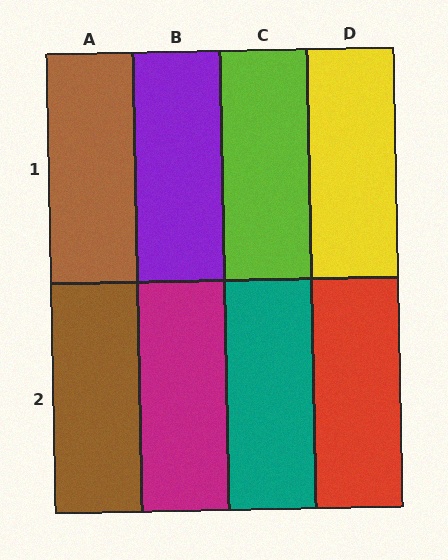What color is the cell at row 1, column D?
Yellow.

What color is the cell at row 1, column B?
Purple.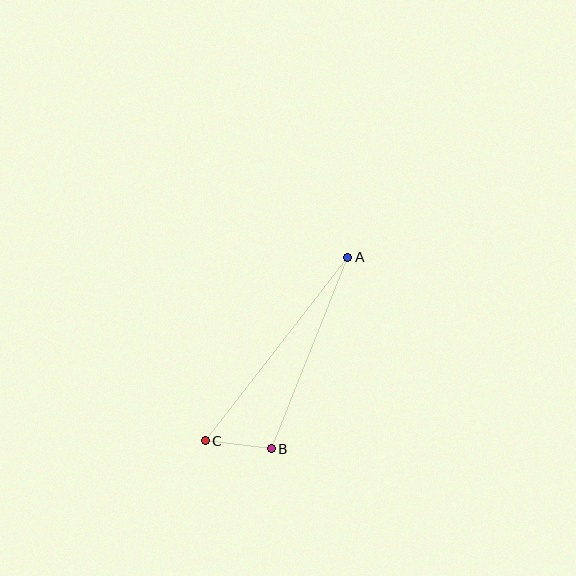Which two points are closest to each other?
Points B and C are closest to each other.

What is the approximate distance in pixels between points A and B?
The distance between A and B is approximately 206 pixels.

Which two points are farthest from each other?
Points A and C are farthest from each other.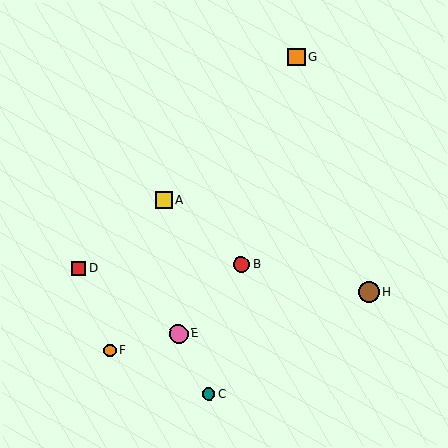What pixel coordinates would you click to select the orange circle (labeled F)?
Click at (110, 350) to select the orange circle F.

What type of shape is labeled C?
Shape C is a teal circle.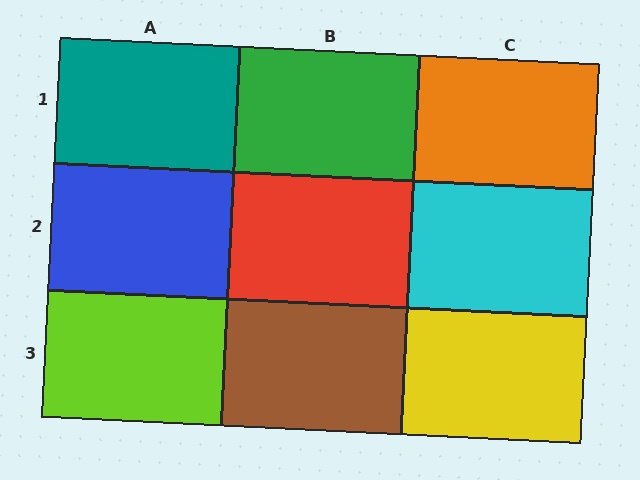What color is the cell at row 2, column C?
Cyan.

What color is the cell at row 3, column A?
Lime.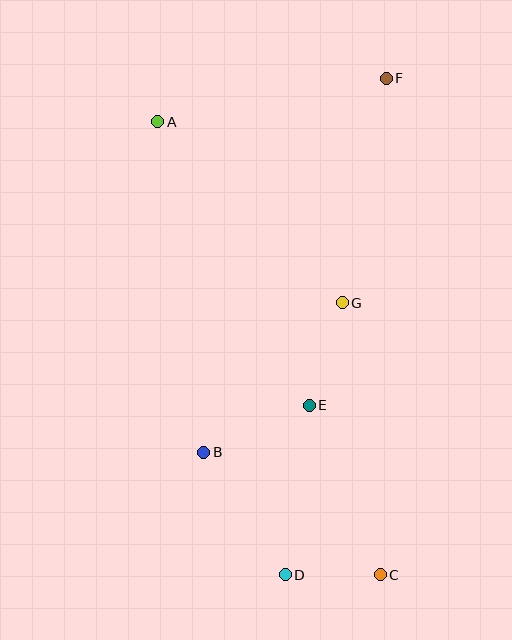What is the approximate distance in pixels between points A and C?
The distance between A and C is approximately 505 pixels.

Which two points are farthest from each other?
Points D and F are farthest from each other.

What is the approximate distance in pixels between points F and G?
The distance between F and G is approximately 229 pixels.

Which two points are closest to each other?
Points C and D are closest to each other.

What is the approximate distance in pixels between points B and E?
The distance between B and E is approximately 115 pixels.